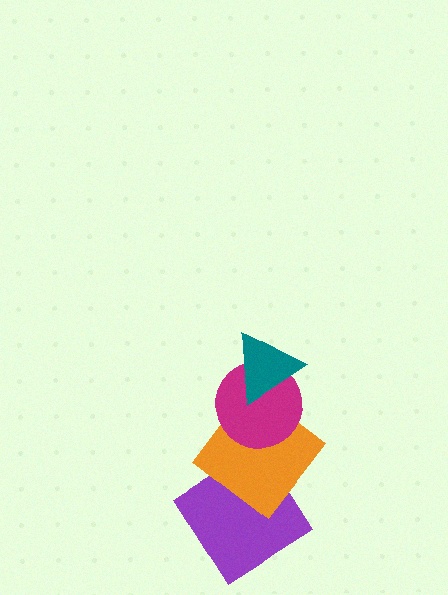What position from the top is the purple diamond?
The purple diamond is 4th from the top.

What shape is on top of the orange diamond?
The magenta circle is on top of the orange diamond.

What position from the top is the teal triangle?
The teal triangle is 1st from the top.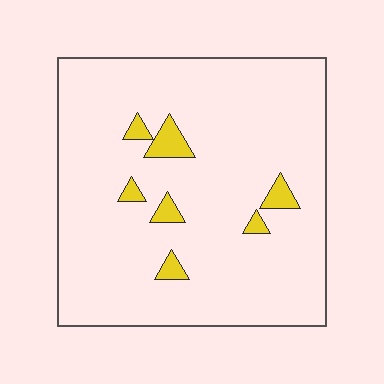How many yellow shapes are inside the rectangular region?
7.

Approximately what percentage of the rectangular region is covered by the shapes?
Approximately 5%.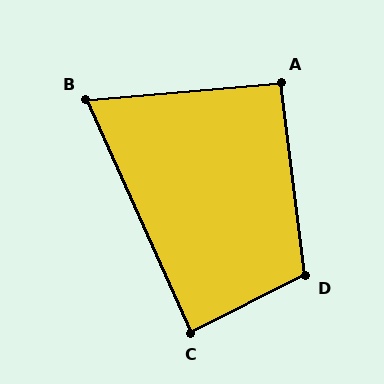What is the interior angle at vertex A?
Approximately 92 degrees (approximately right).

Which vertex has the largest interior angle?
D, at approximately 109 degrees.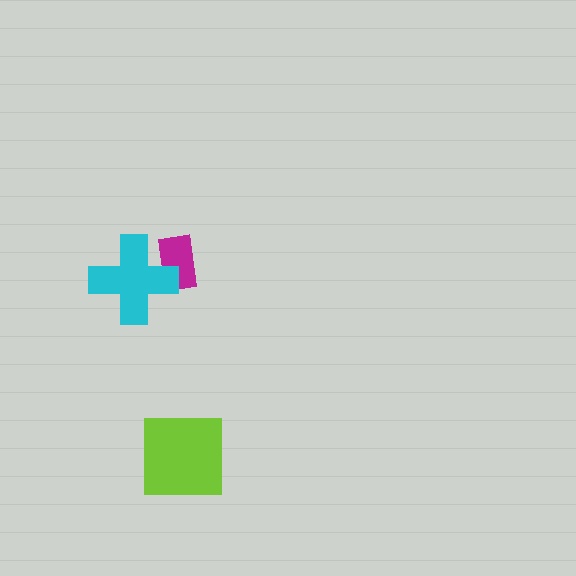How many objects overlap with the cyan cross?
1 object overlaps with the cyan cross.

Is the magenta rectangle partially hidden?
Yes, it is partially covered by another shape.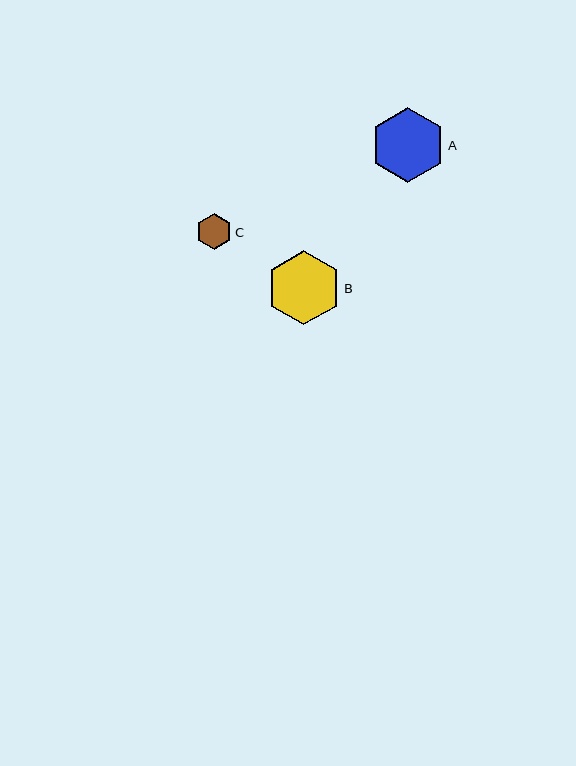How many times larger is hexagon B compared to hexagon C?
Hexagon B is approximately 2.1 times the size of hexagon C.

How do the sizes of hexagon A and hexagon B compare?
Hexagon A and hexagon B are approximately the same size.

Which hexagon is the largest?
Hexagon A is the largest with a size of approximately 75 pixels.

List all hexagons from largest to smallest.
From largest to smallest: A, B, C.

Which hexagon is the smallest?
Hexagon C is the smallest with a size of approximately 36 pixels.